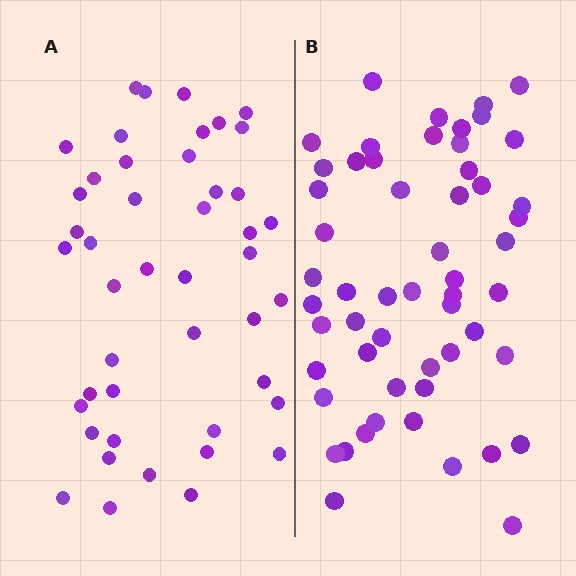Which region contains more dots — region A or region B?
Region B (the right region) has more dots.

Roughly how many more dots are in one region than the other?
Region B has roughly 10 or so more dots than region A.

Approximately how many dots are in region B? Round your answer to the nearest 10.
About 60 dots. (The exact count is 55, which rounds to 60.)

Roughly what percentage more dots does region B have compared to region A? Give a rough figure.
About 20% more.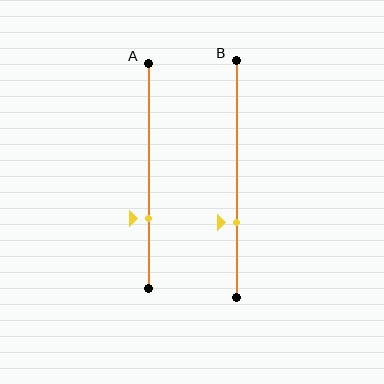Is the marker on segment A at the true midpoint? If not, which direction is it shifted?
No, the marker on segment A is shifted downward by about 19% of the segment length.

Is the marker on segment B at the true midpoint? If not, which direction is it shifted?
No, the marker on segment B is shifted downward by about 18% of the segment length.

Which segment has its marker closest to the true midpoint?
Segment B has its marker closest to the true midpoint.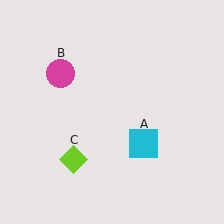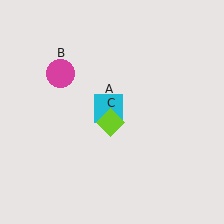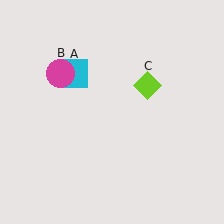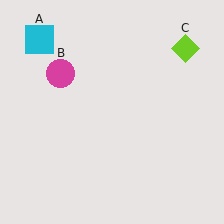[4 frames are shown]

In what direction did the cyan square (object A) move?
The cyan square (object A) moved up and to the left.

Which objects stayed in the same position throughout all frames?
Magenta circle (object B) remained stationary.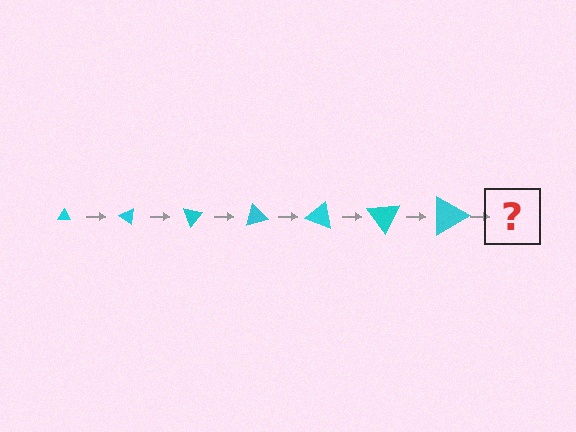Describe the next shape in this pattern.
It should be a triangle, larger than the previous one and rotated 245 degrees from the start.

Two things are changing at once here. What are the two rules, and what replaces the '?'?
The two rules are that the triangle grows larger each step and it rotates 35 degrees each step. The '?' should be a triangle, larger than the previous one and rotated 245 degrees from the start.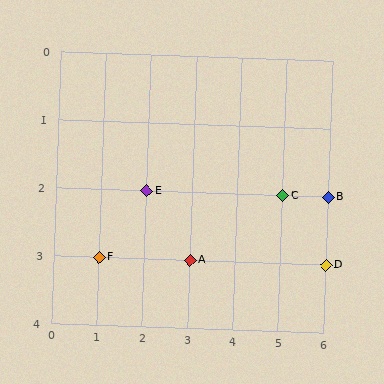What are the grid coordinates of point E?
Point E is at grid coordinates (2, 2).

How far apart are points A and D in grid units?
Points A and D are 3 columns apart.